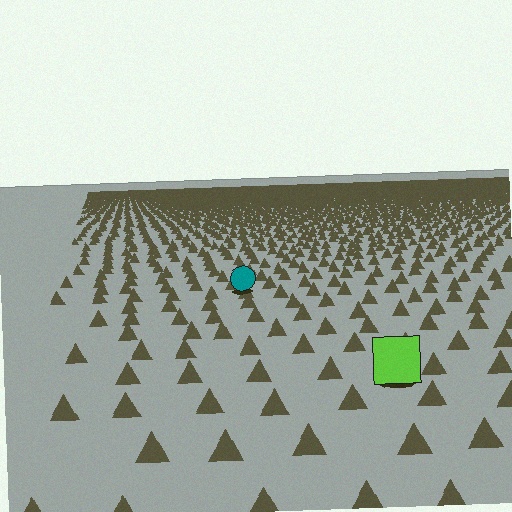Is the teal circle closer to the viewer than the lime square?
No. The lime square is closer — you can tell from the texture gradient: the ground texture is coarser near it.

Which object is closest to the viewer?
The lime square is closest. The texture marks near it are larger and more spread out.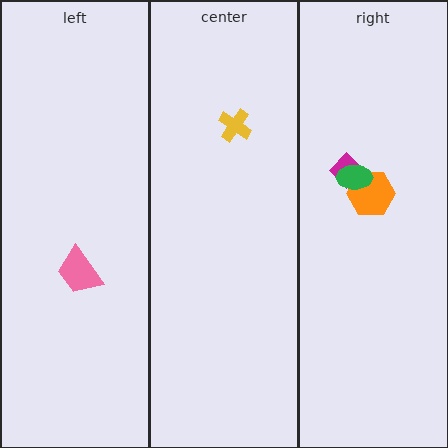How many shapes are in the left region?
1.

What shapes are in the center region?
The yellow cross.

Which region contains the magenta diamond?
The right region.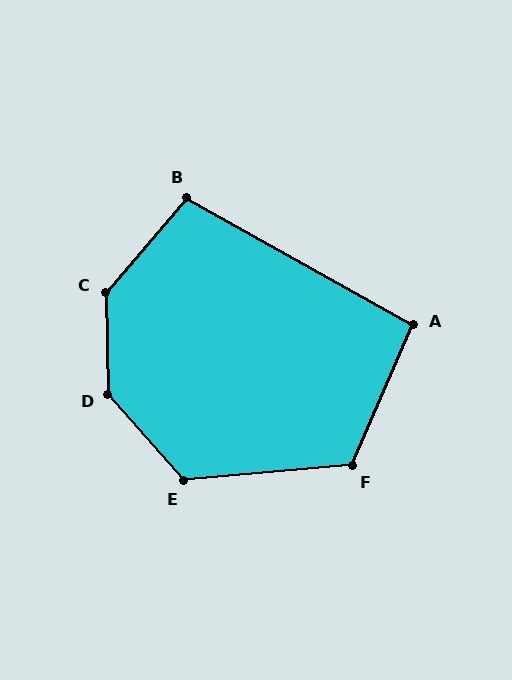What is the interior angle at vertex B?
Approximately 102 degrees (obtuse).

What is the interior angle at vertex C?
Approximately 138 degrees (obtuse).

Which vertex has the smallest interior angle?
A, at approximately 96 degrees.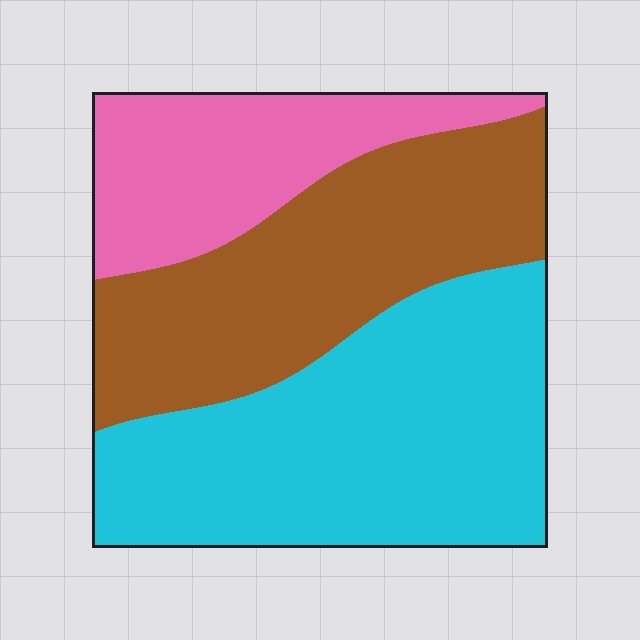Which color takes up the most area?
Cyan, at roughly 45%.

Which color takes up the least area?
Pink, at roughly 20%.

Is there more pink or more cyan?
Cyan.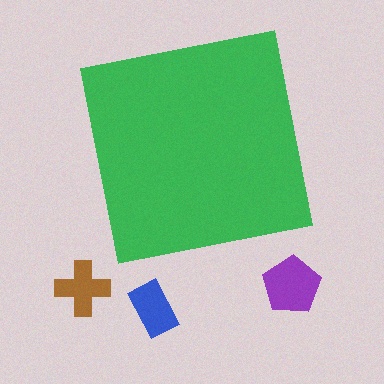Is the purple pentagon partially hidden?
No, the purple pentagon is fully visible.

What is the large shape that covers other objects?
A green square.